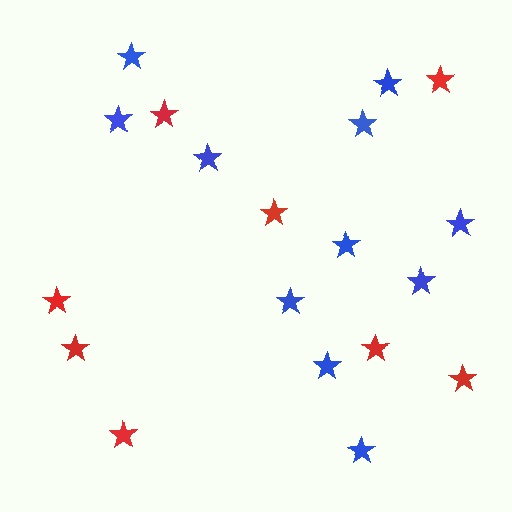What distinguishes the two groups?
There are 2 groups: one group of red stars (8) and one group of blue stars (11).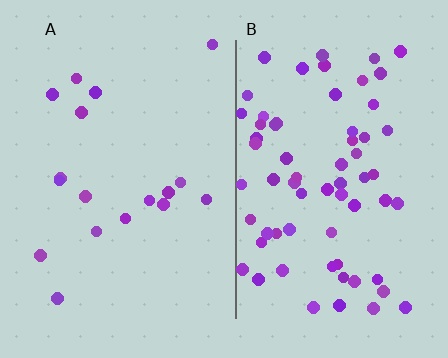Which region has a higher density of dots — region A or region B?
B (the right).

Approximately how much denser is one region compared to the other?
Approximately 3.9× — region B over region A.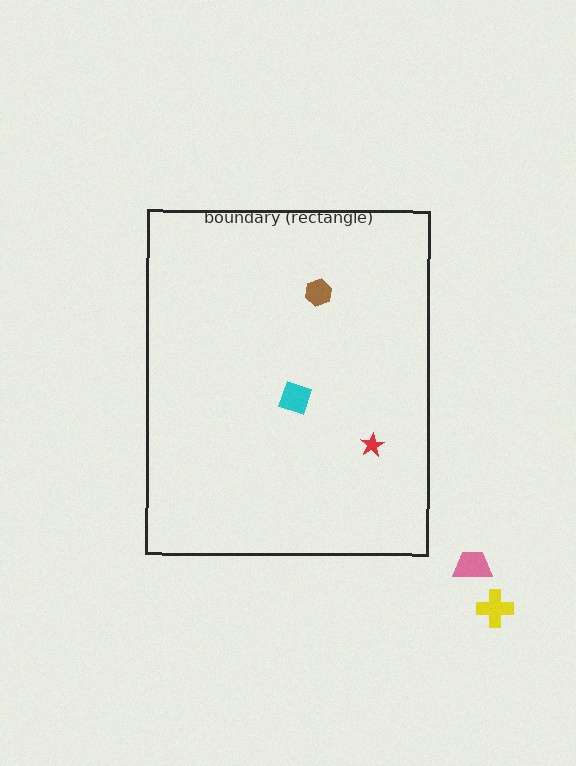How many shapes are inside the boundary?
3 inside, 2 outside.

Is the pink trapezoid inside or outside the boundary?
Outside.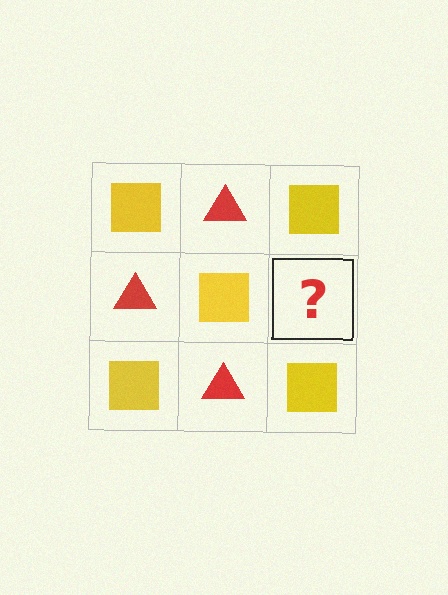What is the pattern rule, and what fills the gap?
The rule is that it alternates yellow square and red triangle in a checkerboard pattern. The gap should be filled with a red triangle.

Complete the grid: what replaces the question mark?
The question mark should be replaced with a red triangle.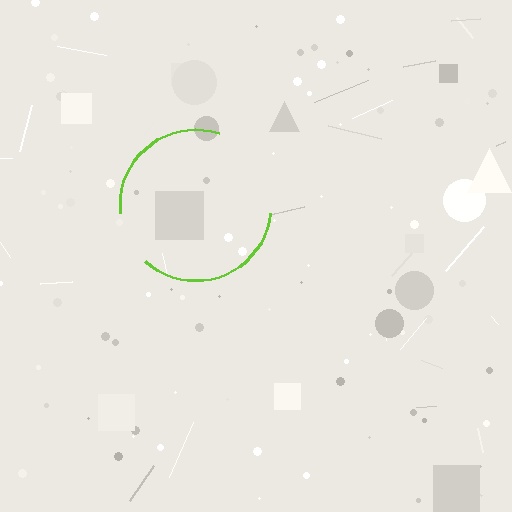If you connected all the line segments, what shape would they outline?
They would outline a circle.